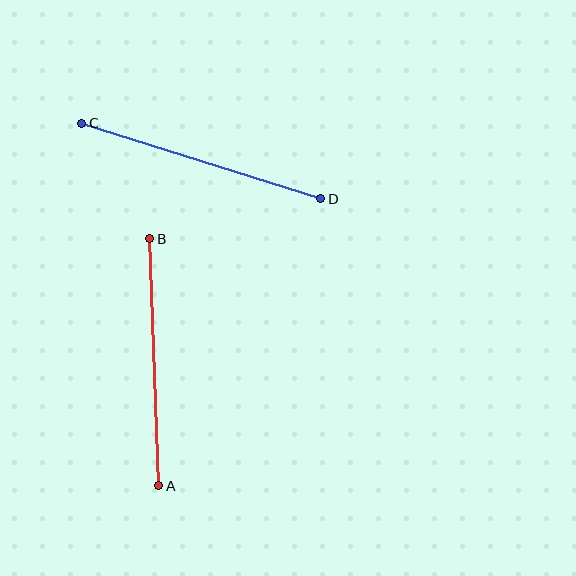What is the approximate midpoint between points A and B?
The midpoint is at approximately (154, 362) pixels.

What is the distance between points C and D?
The distance is approximately 251 pixels.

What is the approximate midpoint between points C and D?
The midpoint is at approximately (201, 161) pixels.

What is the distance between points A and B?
The distance is approximately 247 pixels.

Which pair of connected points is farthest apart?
Points C and D are farthest apart.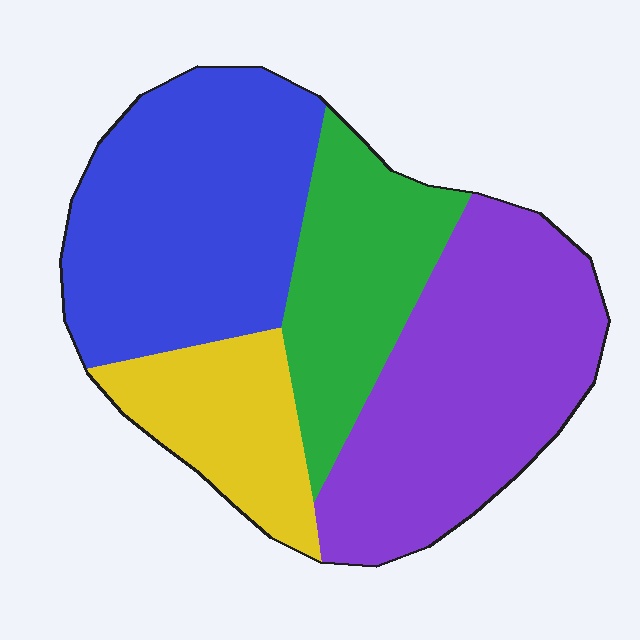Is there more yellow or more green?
Green.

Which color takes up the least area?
Yellow, at roughly 15%.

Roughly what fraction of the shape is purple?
Purple covers 34% of the shape.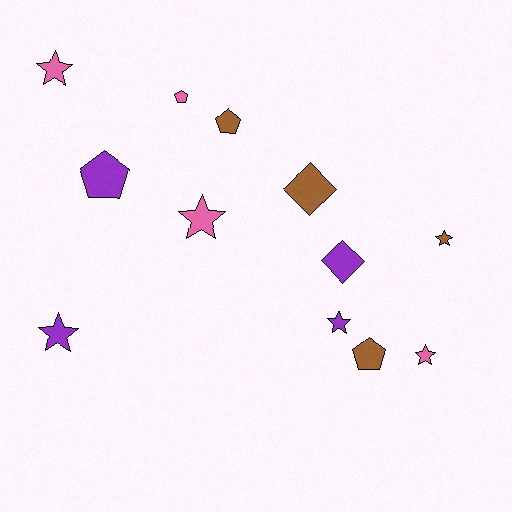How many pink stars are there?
There are 3 pink stars.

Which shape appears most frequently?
Star, with 6 objects.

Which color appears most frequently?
Pink, with 4 objects.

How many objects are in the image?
There are 12 objects.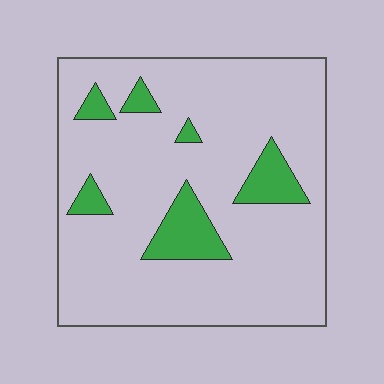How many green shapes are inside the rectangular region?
6.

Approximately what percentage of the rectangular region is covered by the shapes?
Approximately 15%.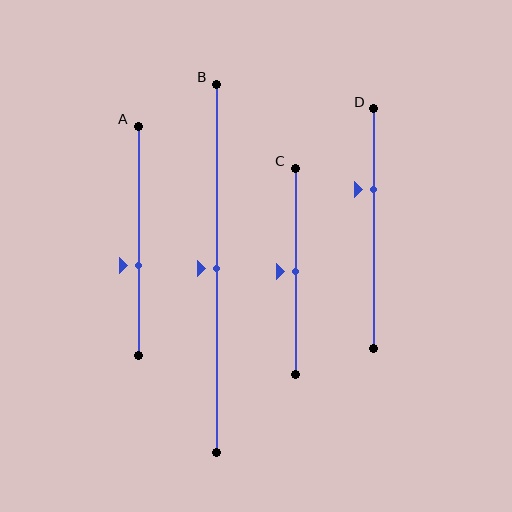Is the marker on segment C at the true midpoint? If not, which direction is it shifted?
Yes, the marker on segment C is at the true midpoint.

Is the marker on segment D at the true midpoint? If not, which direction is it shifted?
No, the marker on segment D is shifted upward by about 16% of the segment length.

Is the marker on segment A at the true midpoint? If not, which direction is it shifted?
No, the marker on segment A is shifted downward by about 11% of the segment length.